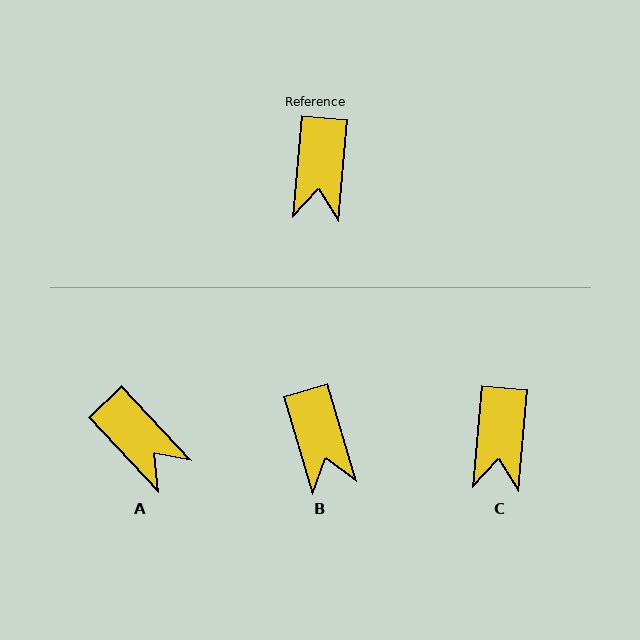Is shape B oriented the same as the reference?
No, it is off by about 22 degrees.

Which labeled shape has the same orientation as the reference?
C.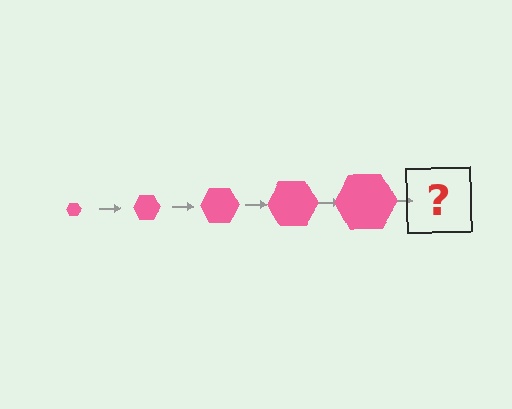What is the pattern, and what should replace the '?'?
The pattern is that the hexagon gets progressively larger each step. The '?' should be a pink hexagon, larger than the previous one.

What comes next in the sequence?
The next element should be a pink hexagon, larger than the previous one.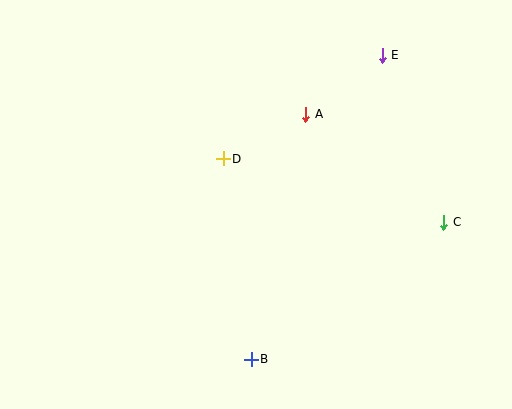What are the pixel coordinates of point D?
Point D is at (223, 159).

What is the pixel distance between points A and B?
The distance between A and B is 251 pixels.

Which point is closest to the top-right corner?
Point E is closest to the top-right corner.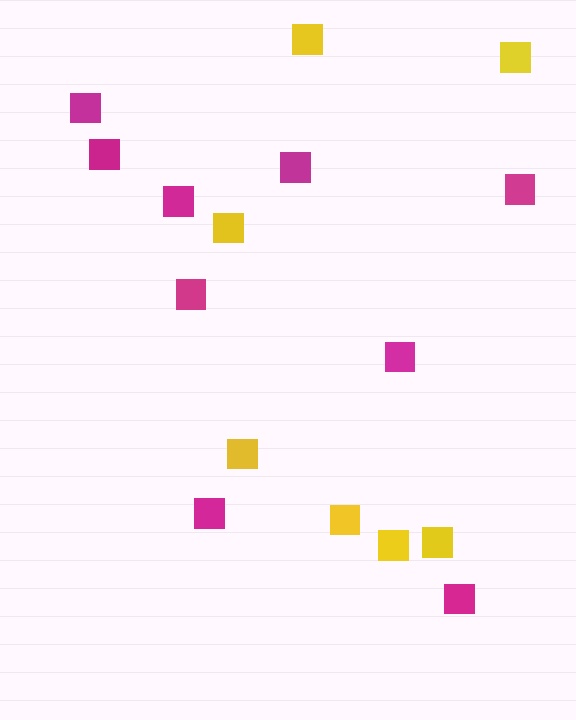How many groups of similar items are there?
There are 2 groups: one group of yellow squares (7) and one group of magenta squares (9).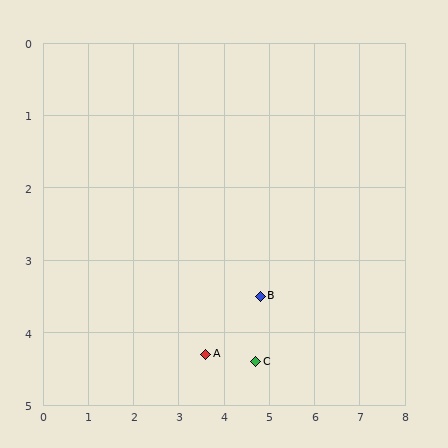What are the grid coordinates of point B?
Point B is at approximately (4.8, 3.5).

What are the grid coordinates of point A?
Point A is at approximately (3.6, 4.3).